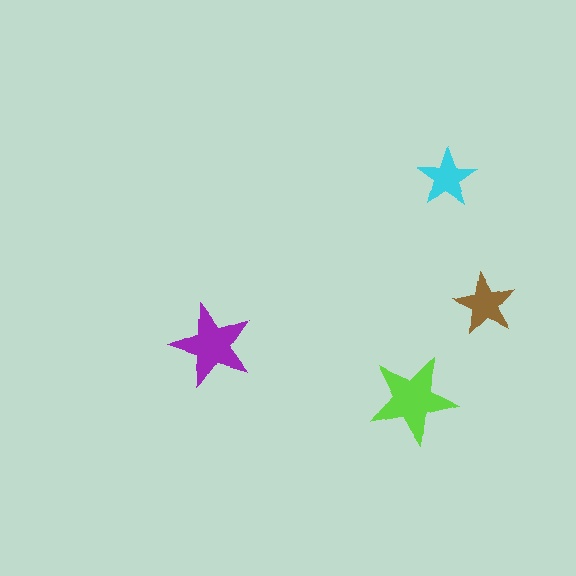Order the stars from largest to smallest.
the lime one, the purple one, the brown one, the cyan one.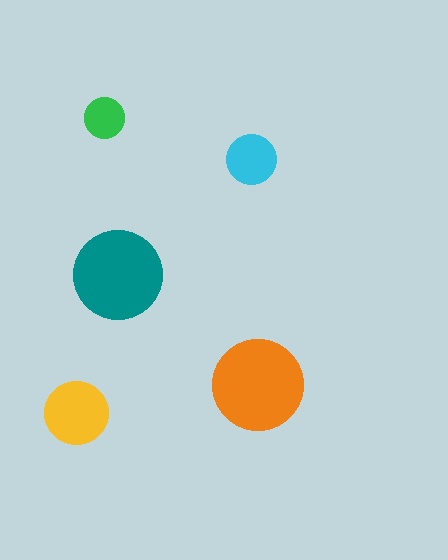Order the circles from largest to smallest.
the orange one, the teal one, the yellow one, the cyan one, the green one.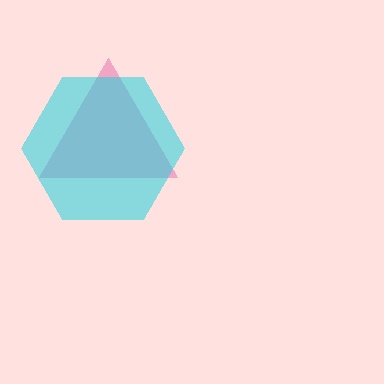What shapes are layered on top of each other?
The layered shapes are: a pink triangle, a cyan hexagon.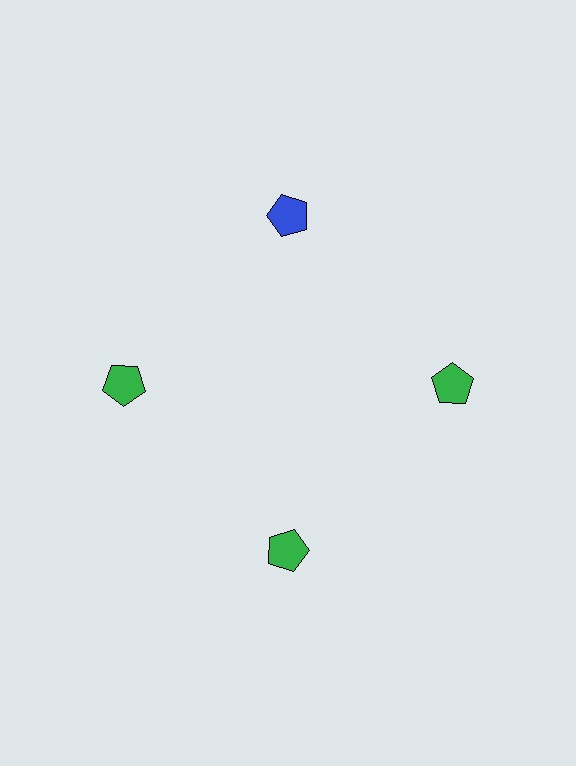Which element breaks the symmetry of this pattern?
The blue pentagon at roughly the 12 o'clock position breaks the symmetry. All other shapes are green pentagons.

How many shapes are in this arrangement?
There are 4 shapes arranged in a ring pattern.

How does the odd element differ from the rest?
It has a different color: blue instead of green.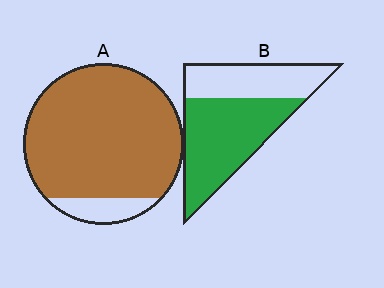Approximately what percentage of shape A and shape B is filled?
A is approximately 90% and B is approximately 60%.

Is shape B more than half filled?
Yes.